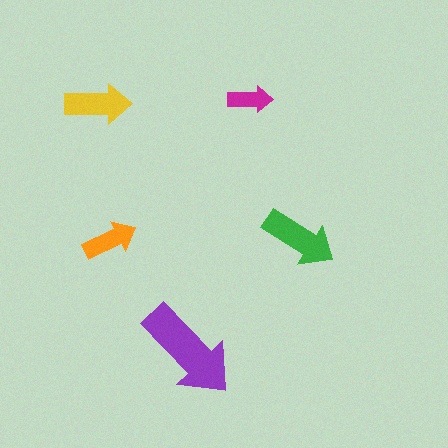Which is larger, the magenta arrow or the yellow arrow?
The yellow one.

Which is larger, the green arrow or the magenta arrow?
The green one.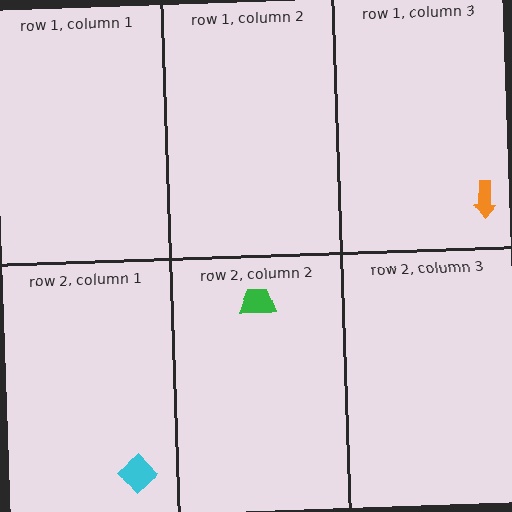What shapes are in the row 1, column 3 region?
The orange arrow.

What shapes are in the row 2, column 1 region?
The cyan diamond.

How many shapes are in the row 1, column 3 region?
1.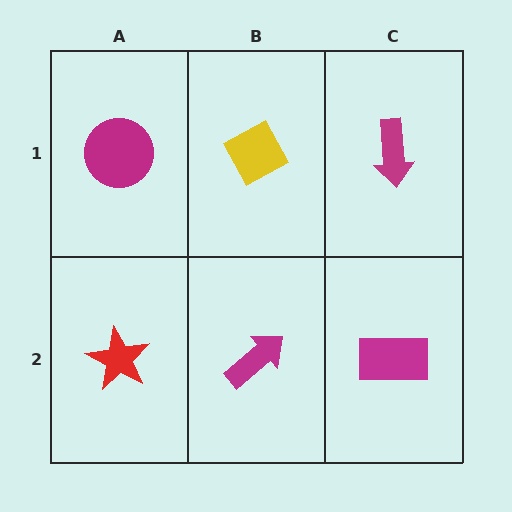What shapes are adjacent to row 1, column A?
A red star (row 2, column A), a yellow diamond (row 1, column B).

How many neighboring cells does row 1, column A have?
2.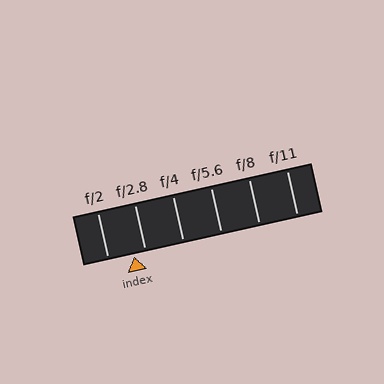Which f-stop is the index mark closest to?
The index mark is closest to f/2.8.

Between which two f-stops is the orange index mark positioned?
The index mark is between f/2 and f/2.8.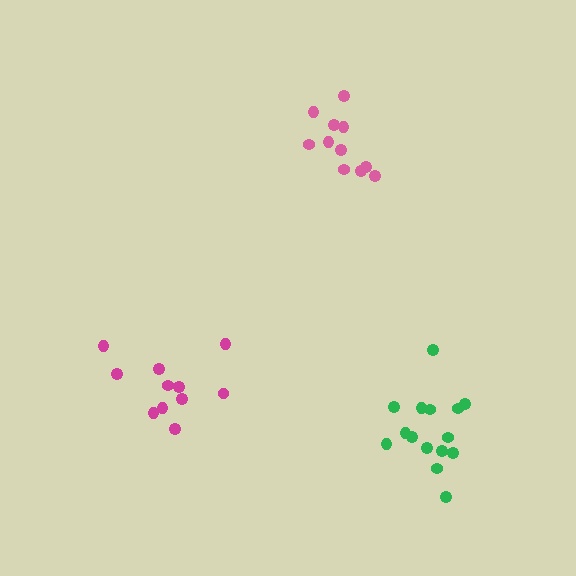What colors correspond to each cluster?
The clusters are colored: magenta, pink, green.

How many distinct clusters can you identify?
There are 3 distinct clusters.